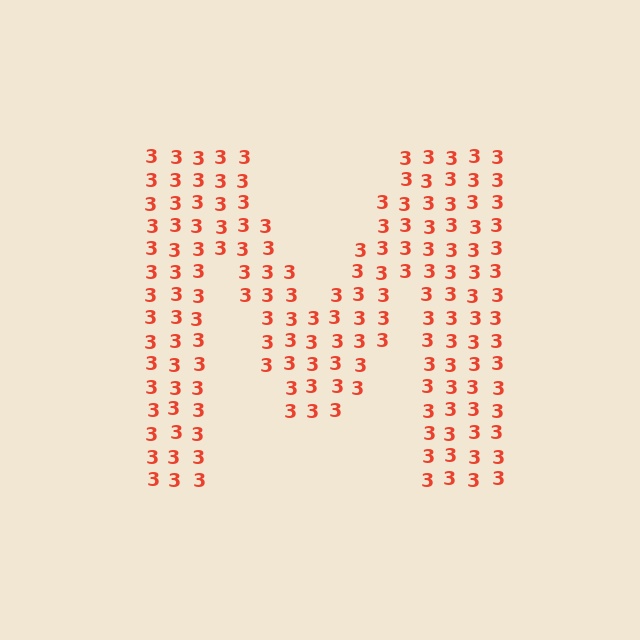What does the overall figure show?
The overall figure shows the letter M.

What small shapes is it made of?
It is made of small digit 3's.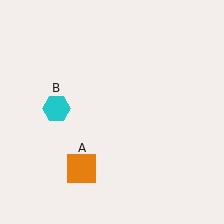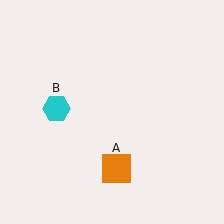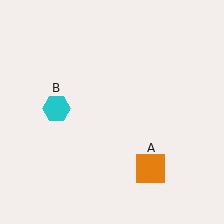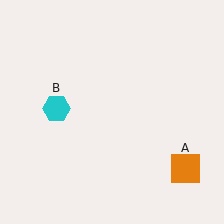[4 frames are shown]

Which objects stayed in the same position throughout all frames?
Cyan hexagon (object B) remained stationary.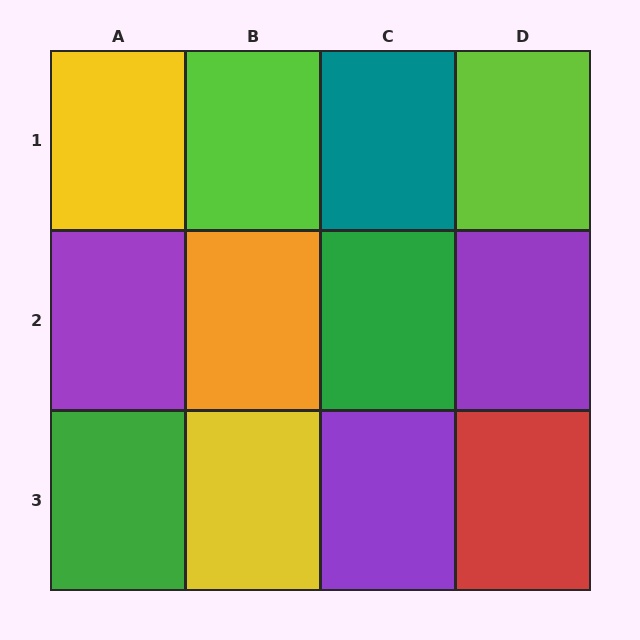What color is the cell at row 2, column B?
Orange.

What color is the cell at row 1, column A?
Yellow.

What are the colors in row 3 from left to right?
Green, yellow, purple, red.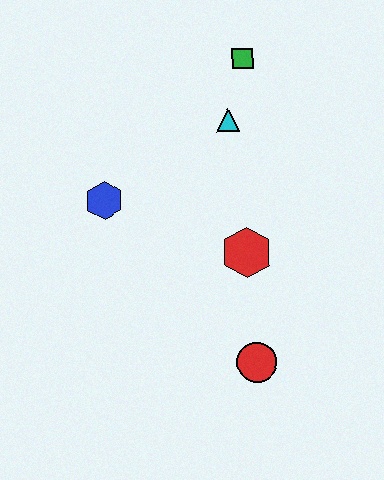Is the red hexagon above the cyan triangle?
No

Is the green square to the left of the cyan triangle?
No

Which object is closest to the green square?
The cyan triangle is closest to the green square.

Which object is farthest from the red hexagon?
The green square is farthest from the red hexagon.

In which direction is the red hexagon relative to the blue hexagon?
The red hexagon is to the right of the blue hexagon.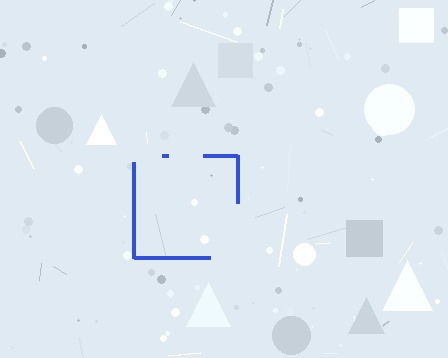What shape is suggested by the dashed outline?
The dashed outline suggests a square.